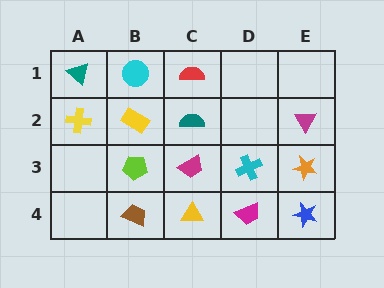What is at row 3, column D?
A cyan cross.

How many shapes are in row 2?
4 shapes.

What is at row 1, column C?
A red semicircle.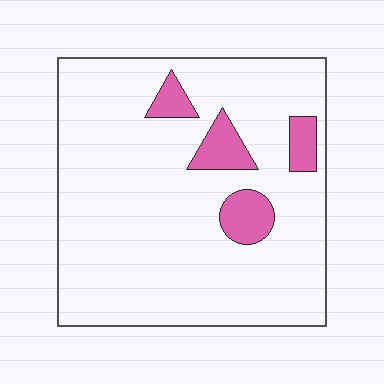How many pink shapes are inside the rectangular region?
4.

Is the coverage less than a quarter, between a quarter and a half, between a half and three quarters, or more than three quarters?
Less than a quarter.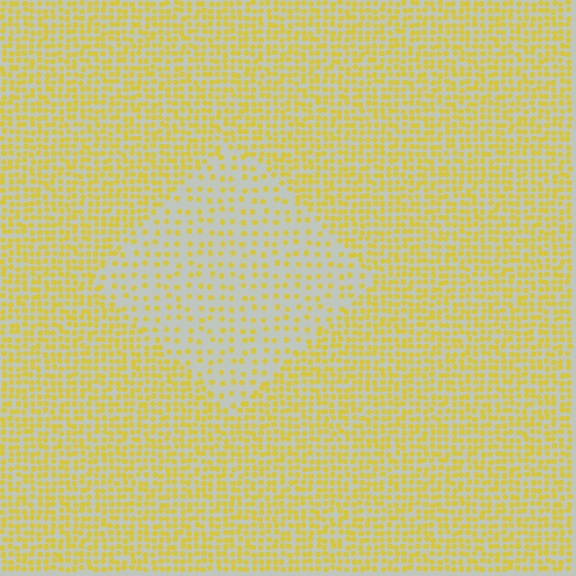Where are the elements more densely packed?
The elements are more densely packed outside the diamond boundary.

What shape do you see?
I see a diamond.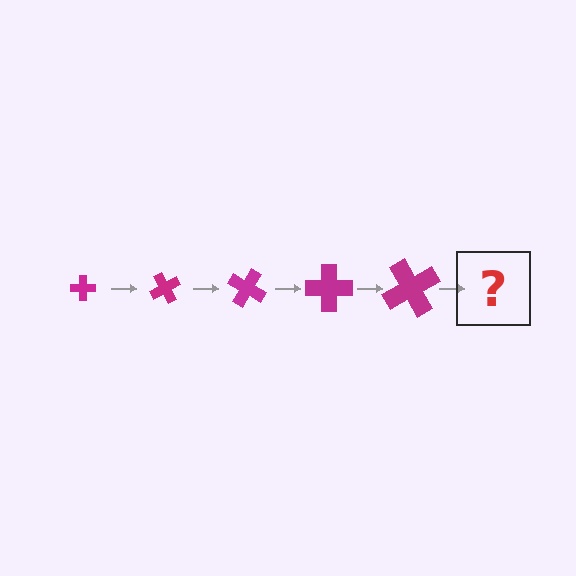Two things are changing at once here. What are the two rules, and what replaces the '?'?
The two rules are that the cross grows larger each step and it rotates 60 degrees each step. The '?' should be a cross, larger than the previous one and rotated 300 degrees from the start.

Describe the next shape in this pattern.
It should be a cross, larger than the previous one and rotated 300 degrees from the start.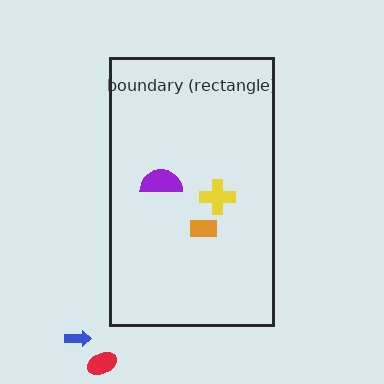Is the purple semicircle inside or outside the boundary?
Inside.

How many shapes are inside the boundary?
3 inside, 2 outside.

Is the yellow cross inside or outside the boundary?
Inside.